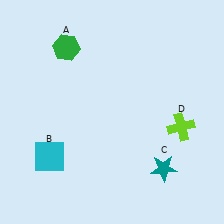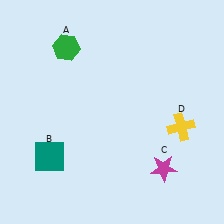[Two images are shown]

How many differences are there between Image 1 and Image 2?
There are 3 differences between the two images.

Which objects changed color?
B changed from cyan to teal. C changed from teal to magenta. D changed from lime to yellow.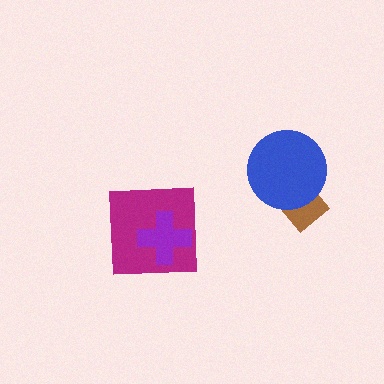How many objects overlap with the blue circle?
1 object overlaps with the blue circle.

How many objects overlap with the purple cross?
1 object overlaps with the purple cross.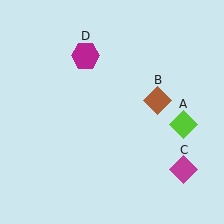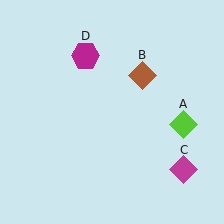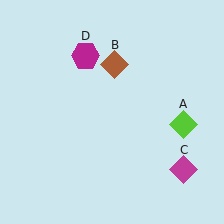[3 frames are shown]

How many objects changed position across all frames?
1 object changed position: brown diamond (object B).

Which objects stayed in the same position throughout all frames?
Lime diamond (object A) and magenta diamond (object C) and magenta hexagon (object D) remained stationary.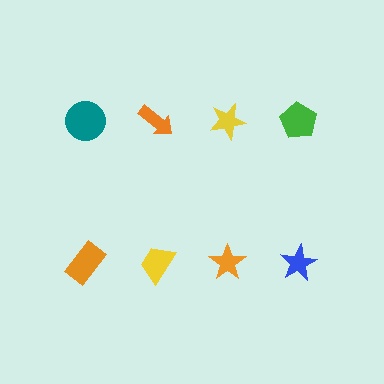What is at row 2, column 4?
A blue star.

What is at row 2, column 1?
An orange rectangle.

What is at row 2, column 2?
A yellow trapezoid.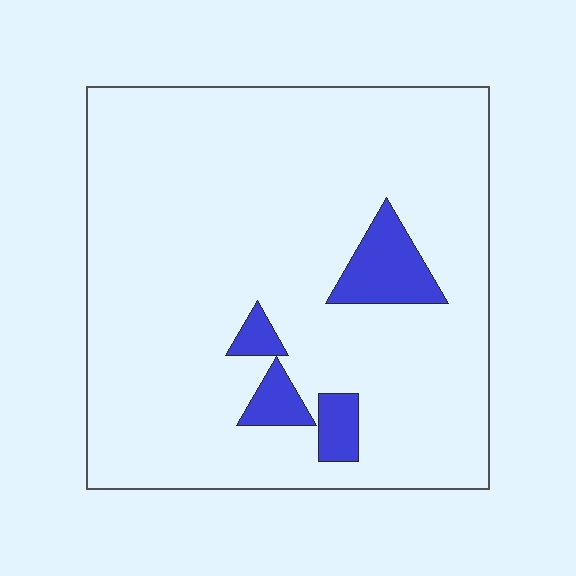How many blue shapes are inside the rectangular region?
4.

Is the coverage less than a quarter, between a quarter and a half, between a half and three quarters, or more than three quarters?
Less than a quarter.